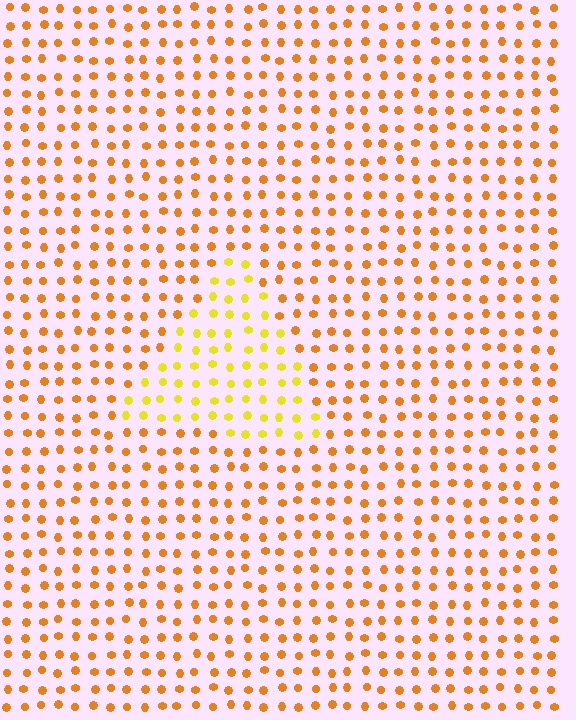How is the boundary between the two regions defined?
The boundary is defined purely by a slight shift in hue (about 30 degrees). Spacing, size, and orientation are identical on both sides.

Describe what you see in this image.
The image is filled with small orange elements in a uniform arrangement. A triangle-shaped region is visible where the elements are tinted to a slightly different hue, forming a subtle color boundary.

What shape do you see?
I see a triangle.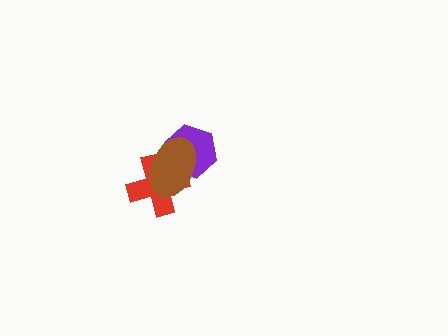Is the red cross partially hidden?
Yes, it is partially covered by another shape.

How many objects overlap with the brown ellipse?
2 objects overlap with the brown ellipse.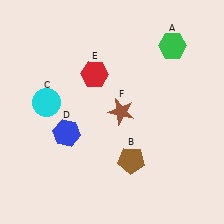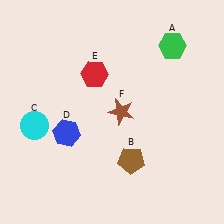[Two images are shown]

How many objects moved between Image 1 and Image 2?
1 object moved between the two images.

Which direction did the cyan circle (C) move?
The cyan circle (C) moved down.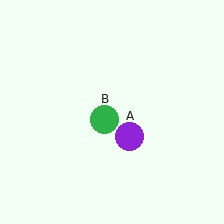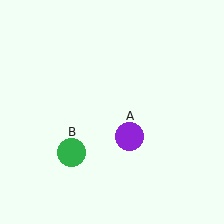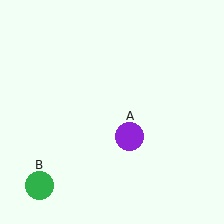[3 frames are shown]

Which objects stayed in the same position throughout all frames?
Purple circle (object A) remained stationary.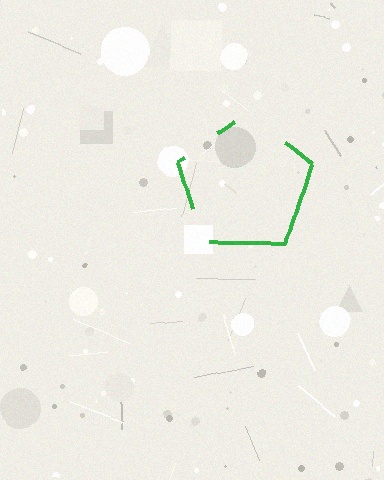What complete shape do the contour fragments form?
The contour fragments form a pentagon.